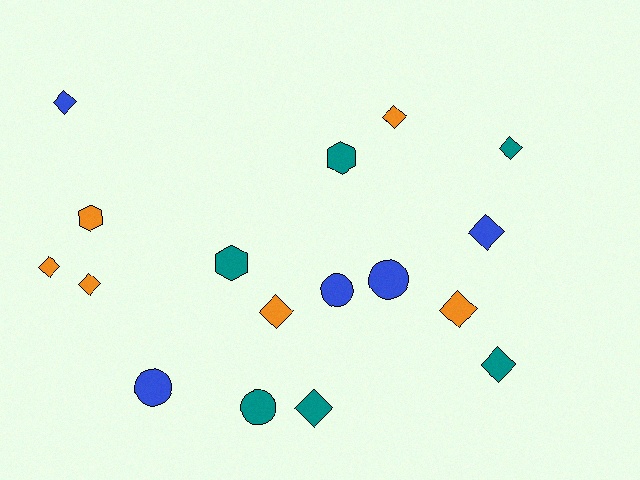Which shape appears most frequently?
Diamond, with 10 objects.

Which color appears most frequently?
Teal, with 6 objects.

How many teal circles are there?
There is 1 teal circle.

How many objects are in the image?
There are 17 objects.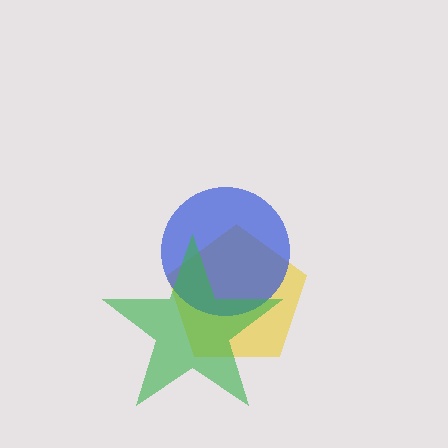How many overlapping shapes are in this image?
There are 3 overlapping shapes in the image.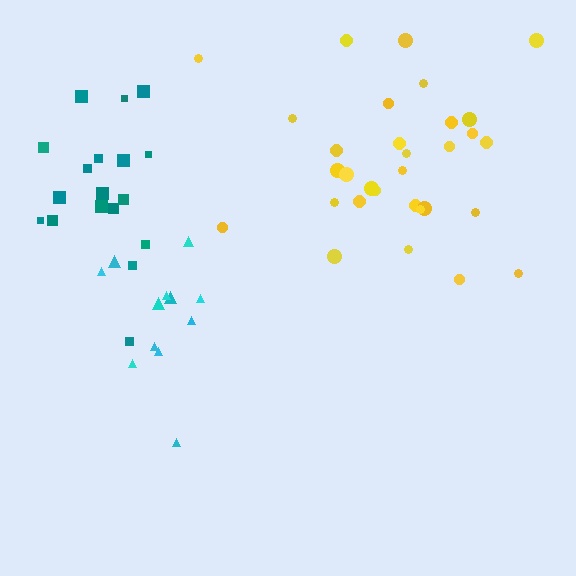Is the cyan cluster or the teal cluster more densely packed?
Cyan.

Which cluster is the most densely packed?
Yellow.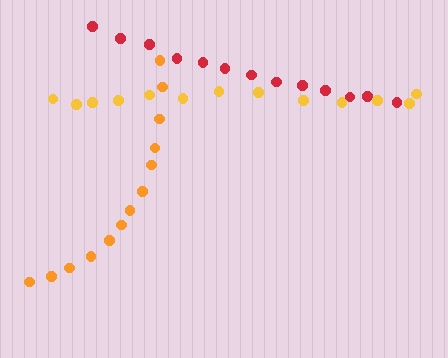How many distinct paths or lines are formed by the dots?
There are 3 distinct paths.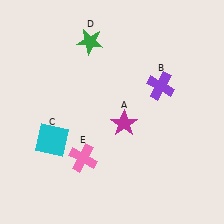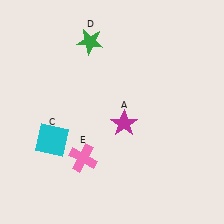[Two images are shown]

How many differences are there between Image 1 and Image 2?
There is 1 difference between the two images.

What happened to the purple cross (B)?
The purple cross (B) was removed in Image 2. It was in the top-right area of Image 1.